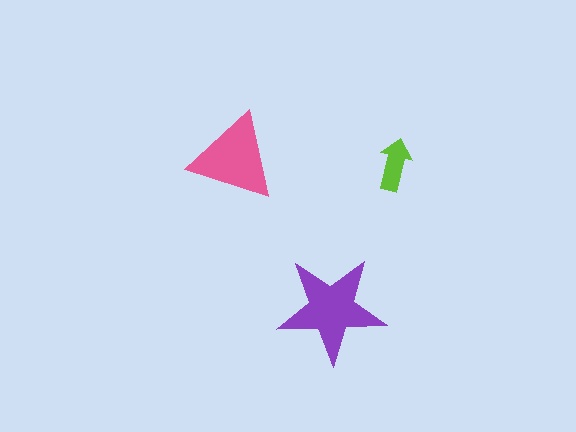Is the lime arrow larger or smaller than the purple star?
Smaller.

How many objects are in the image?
There are 3 objects in the image.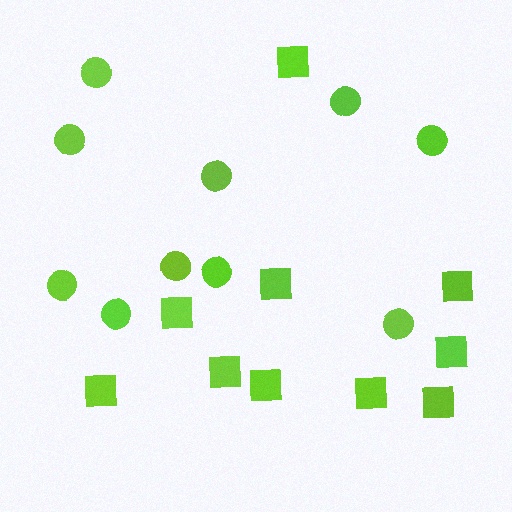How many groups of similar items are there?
There are 2 groups: one group of squares (10) and one group of circles (10).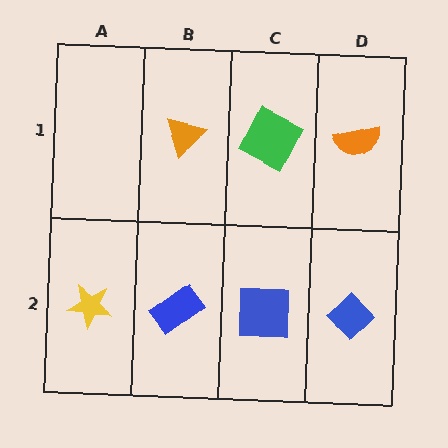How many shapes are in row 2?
4 shapes.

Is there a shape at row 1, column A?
No, that cell is empty.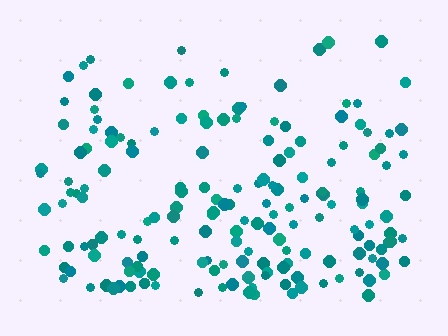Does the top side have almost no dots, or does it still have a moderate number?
Still a moderate number, just noticeably fewer than the bottom.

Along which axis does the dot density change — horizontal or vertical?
Vertical.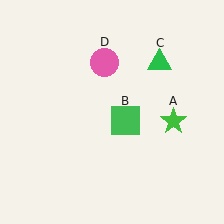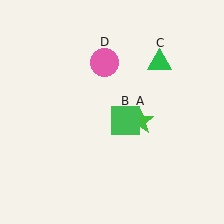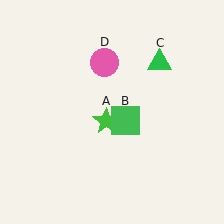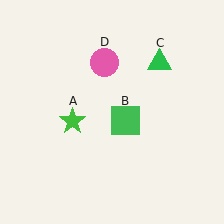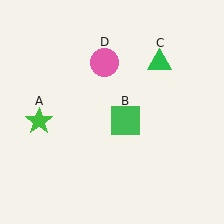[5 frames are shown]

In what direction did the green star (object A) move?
The green star (object A) moved left.